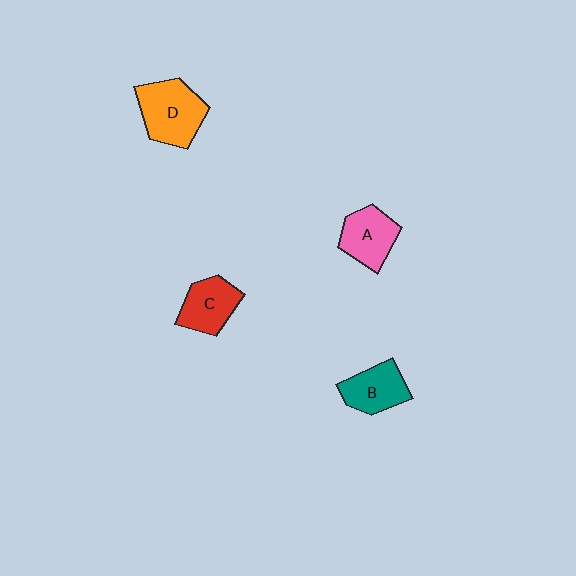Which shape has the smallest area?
Shape C (red).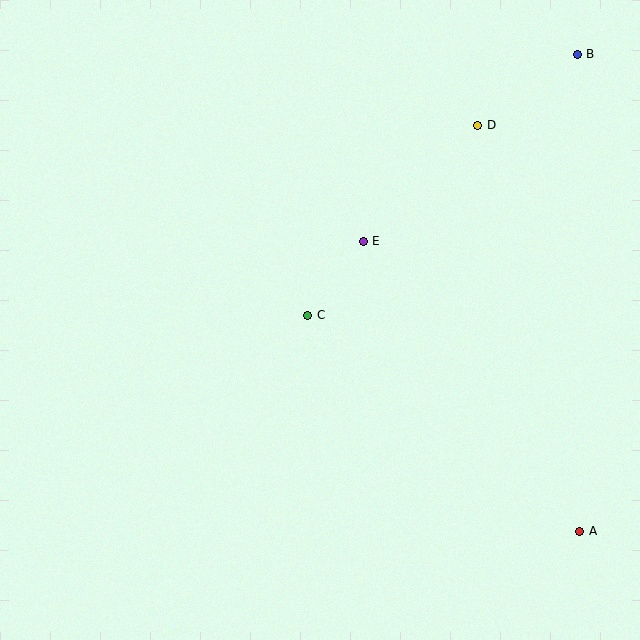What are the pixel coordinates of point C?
Point C is at (308, 315).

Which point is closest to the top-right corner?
Point B is closest to the top-right corner.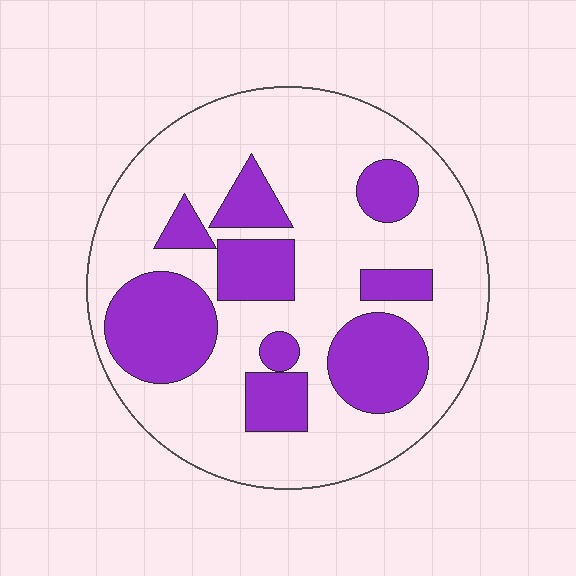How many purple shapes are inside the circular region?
9.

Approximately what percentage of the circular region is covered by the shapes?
Approximately 30%.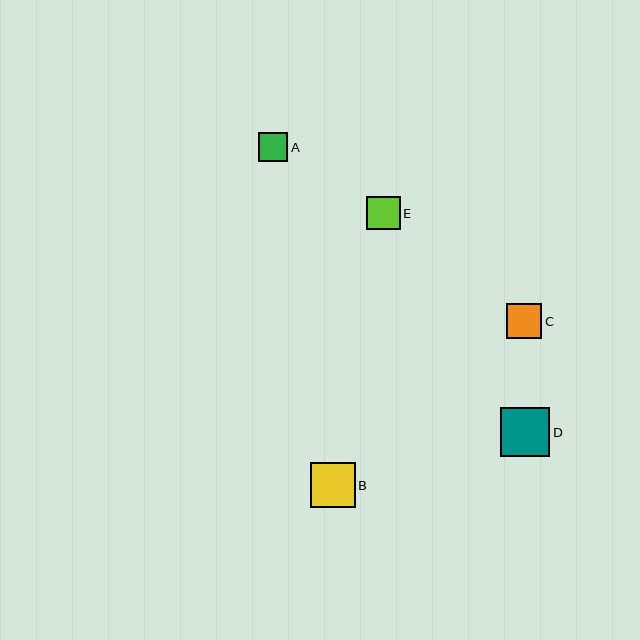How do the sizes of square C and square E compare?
Square C and square E are approximately the same size.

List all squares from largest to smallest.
From largest to smallest: D, B, C, E, A.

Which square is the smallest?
Square A is the smallest with a size of approximately 29 pixels.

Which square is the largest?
Square D is the largest with a size of approximately 49 pixels.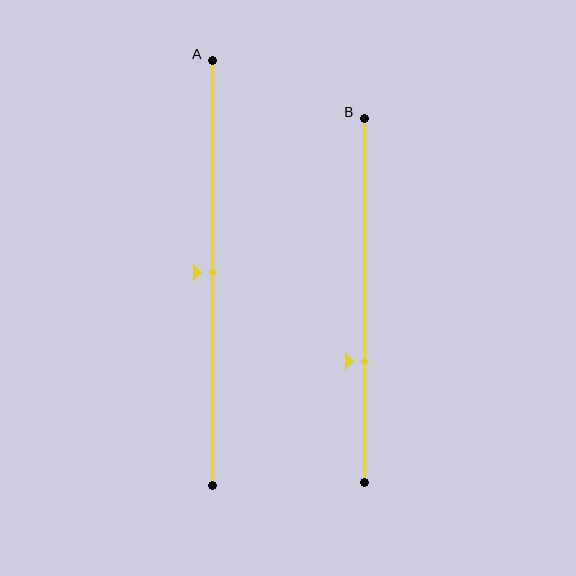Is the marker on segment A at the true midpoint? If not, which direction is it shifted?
Yes, the marker on segment A is at the true midpoint.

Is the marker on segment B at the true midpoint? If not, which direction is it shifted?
No, the marker on segment B is shifted downward by about 17% of the segment length.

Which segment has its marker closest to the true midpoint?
Segment A has its marker closest to the true midpoint.